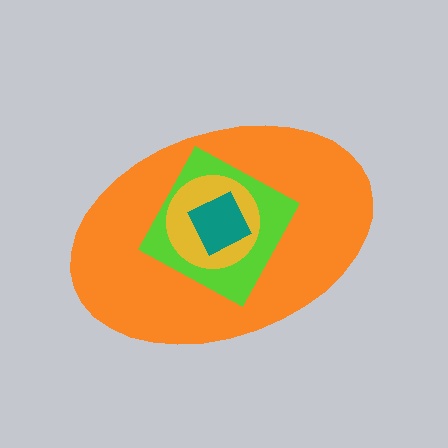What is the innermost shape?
The teal diamond.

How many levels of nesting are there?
4.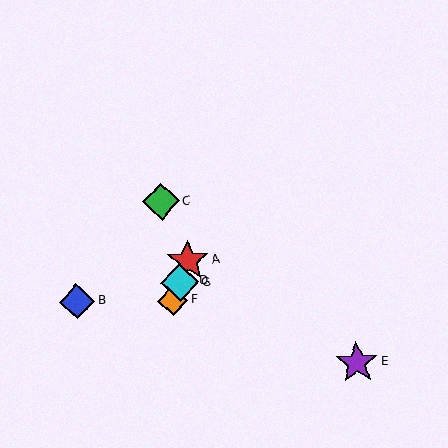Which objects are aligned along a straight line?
Objects A, D, F, G are aligned along a straight line.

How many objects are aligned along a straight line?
4 objects (A, D, F, G) are aligned along a straight line.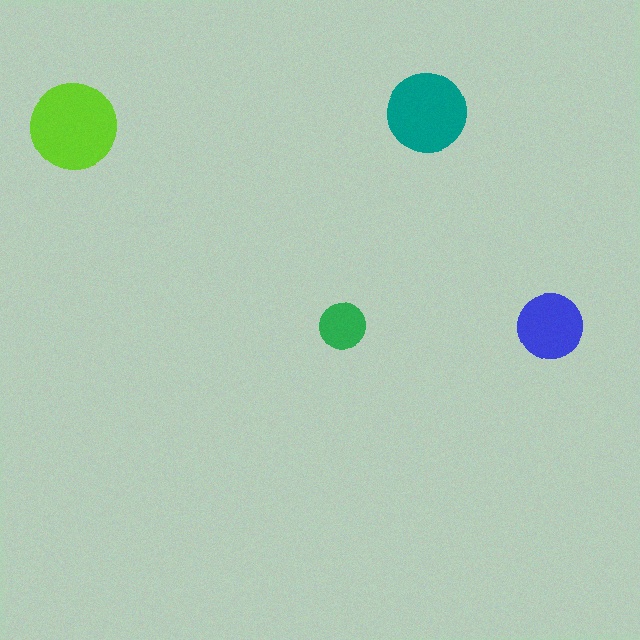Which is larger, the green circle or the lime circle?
The lime one.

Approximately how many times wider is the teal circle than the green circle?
About 1.5 times wider.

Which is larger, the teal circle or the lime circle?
The lime one.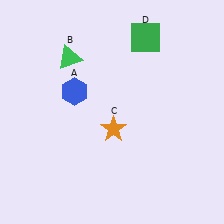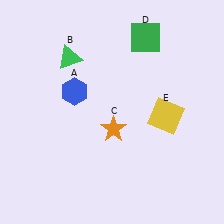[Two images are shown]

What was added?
A yellow square (E) was added in Image 2.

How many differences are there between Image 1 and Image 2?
There is 1 difference between the two images.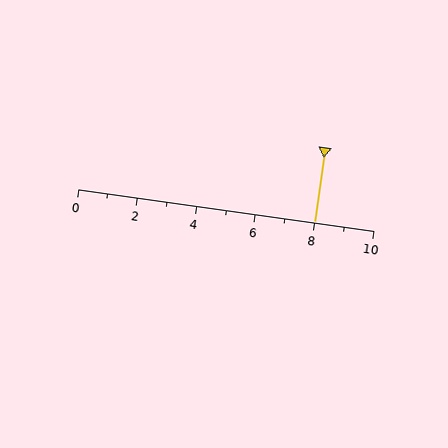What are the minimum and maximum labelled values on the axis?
The axis runs from 0 to 10.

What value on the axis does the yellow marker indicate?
The marker indicates approximately 8.